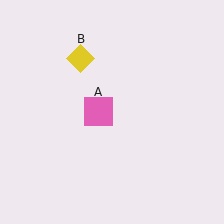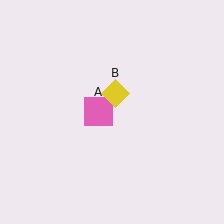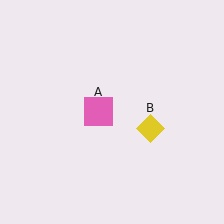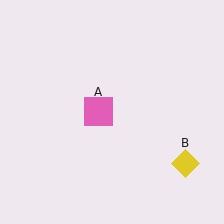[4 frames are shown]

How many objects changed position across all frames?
1 object changed position: yellow diamond (object B).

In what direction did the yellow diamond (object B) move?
The yellow diamond (object B) moved down and to the right.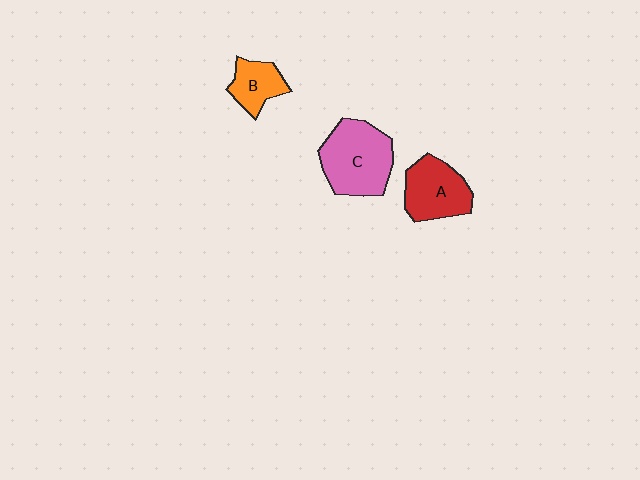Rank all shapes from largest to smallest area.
From largest to smallest: C (pink), A (red), B (orange).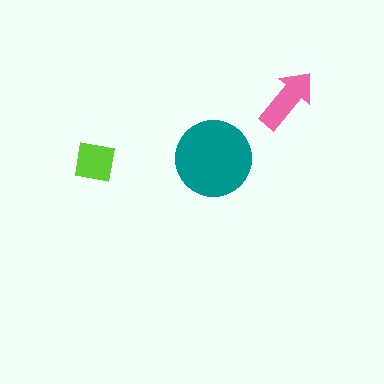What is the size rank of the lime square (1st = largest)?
3rd.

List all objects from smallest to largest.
The lime square, the pink arrow, the teal circle.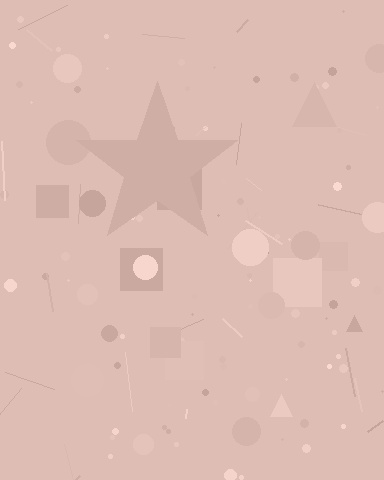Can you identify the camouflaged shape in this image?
The camouflaged shape is a star.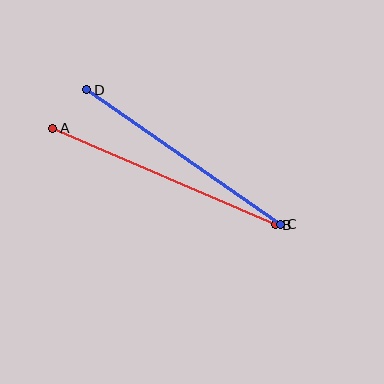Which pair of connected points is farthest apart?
Points A and B are farthest apart.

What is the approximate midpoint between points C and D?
The midpoint is at approximately (183, 157) pixels.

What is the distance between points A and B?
The distance is approximately 243 pixels.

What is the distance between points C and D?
The distance is approximately 236 pixels.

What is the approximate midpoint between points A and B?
The midpoint is at approximately (164, 177) pixels.